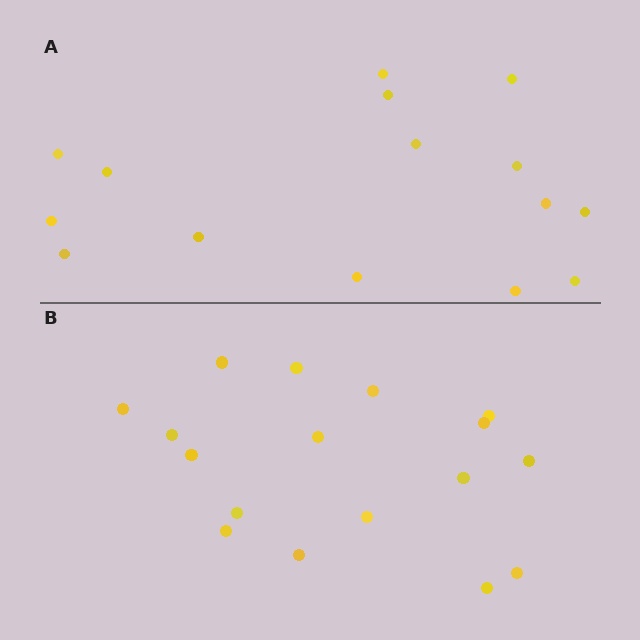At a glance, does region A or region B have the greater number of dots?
Region B (the bottom region) has more dots.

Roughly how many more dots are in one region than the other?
Region B has just a few more — roughly 2 or 3 more dots than region A.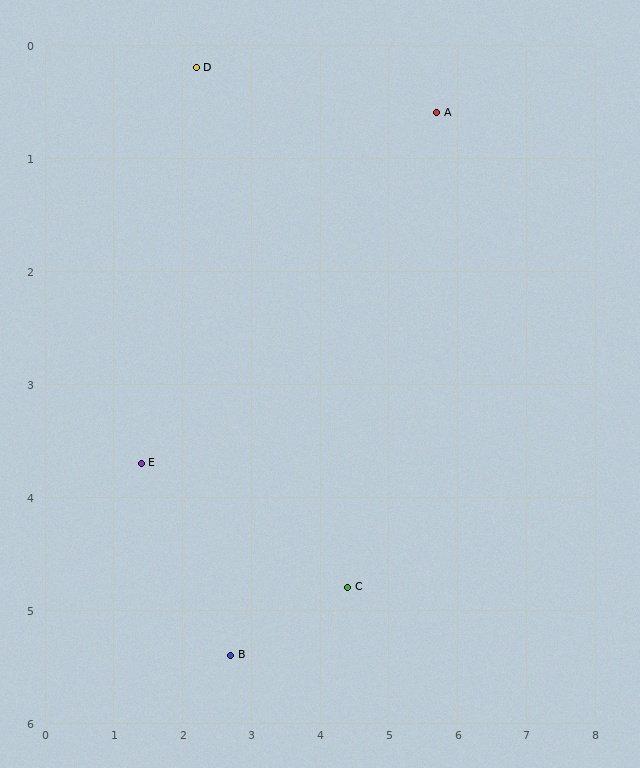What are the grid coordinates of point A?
Point A is at approximately (5.7, 0.6).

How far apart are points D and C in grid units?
Points D and C are about 5.1 grid units apart.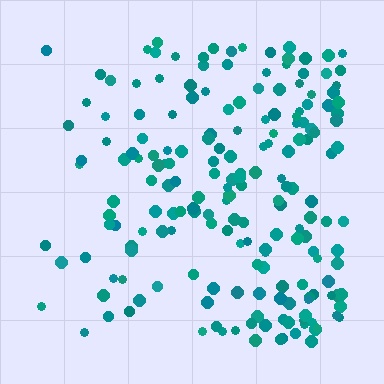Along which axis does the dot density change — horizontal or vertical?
Horizontal.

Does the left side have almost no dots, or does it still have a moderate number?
Still a moderate number, just noticeably fewer than the right.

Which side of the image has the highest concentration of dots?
The right.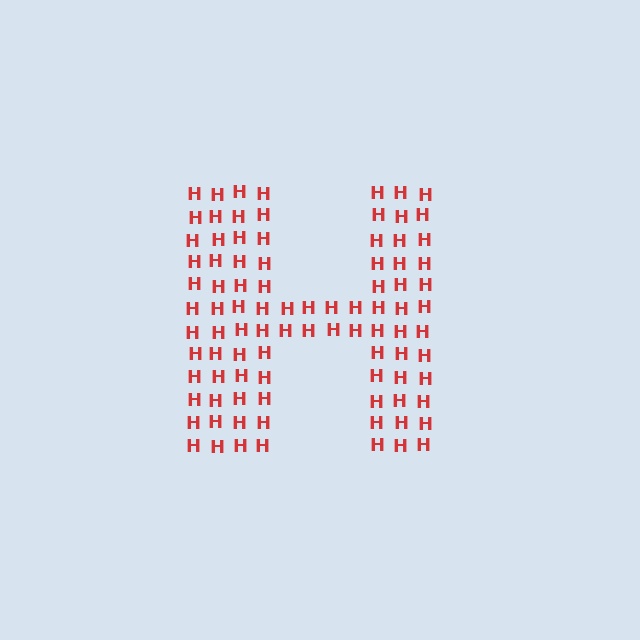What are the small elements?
The small elements are letter H's.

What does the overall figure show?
The overall figure shows the letter H.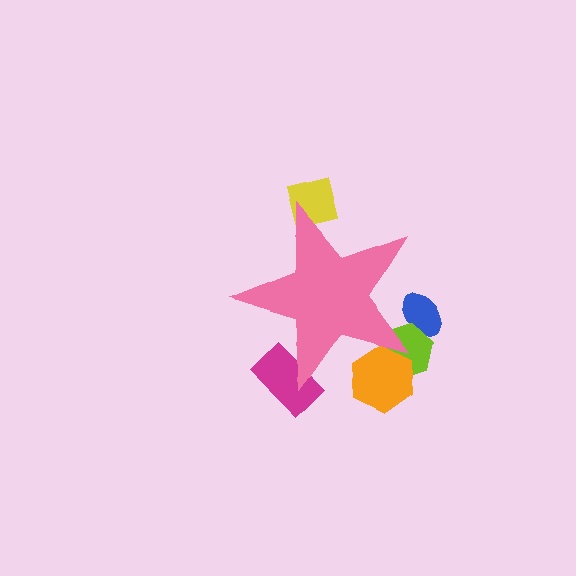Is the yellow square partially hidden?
Yes, the yellow square is partially hidden behind the pink star.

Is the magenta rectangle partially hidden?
Yes, the magenta rectangle is partially hidden behind the pink star.